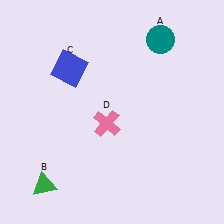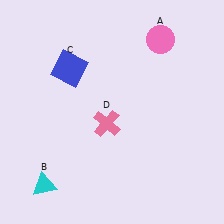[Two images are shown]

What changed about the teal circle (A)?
In Image 1, A is teal. In Image 2, it changed to pink.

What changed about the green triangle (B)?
In Image 1, B is green. In Image 2, it changed to cyan.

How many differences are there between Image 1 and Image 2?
There are 2 differences between the two images.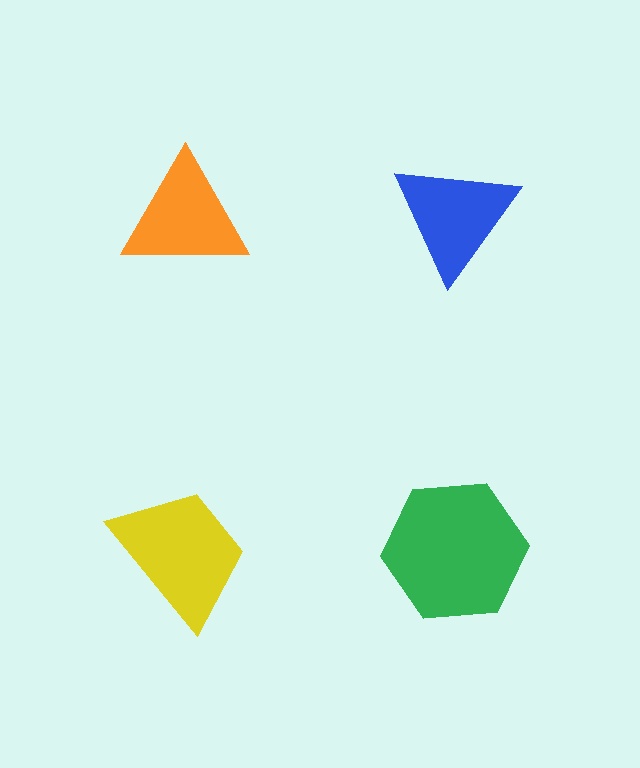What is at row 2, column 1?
A yellow trapezoid.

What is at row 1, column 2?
A blue triangle.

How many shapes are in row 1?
2 shapes.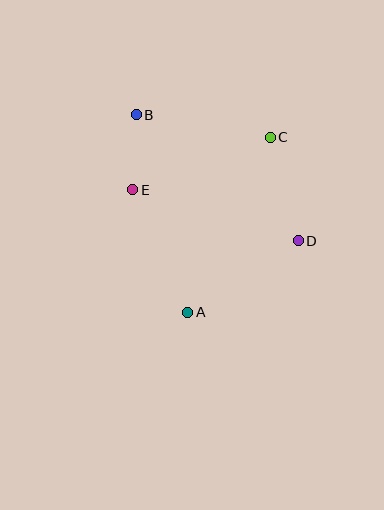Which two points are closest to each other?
Points B and E are closest to each other.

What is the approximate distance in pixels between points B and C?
The distance between B and C is approximately 136 pixels.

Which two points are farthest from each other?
Points B and D are farthest from each other.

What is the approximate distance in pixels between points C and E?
The distance between C and E is approximately 147 pixels.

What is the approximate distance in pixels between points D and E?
The distance between D and E is approximately 173 pixels.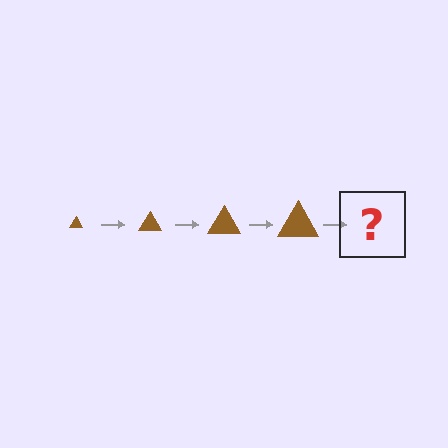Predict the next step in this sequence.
The next step is a brown triangle, larger than the previous one.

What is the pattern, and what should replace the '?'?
The pattern is that the triangle gets progressively larger each step. The '?' should be a brown triangle, larger than the previous one.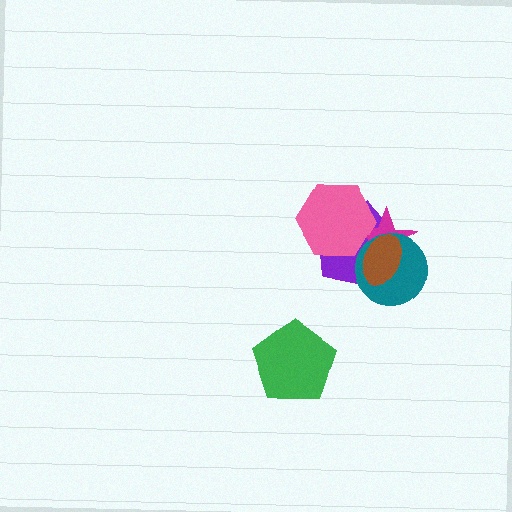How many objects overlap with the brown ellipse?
3 objects overlap with the brown ellipse.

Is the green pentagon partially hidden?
No, no other shape covers it.